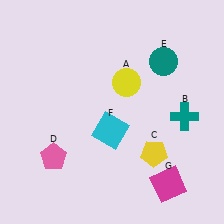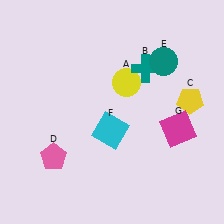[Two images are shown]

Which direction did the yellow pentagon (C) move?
The yellow pentagon (C) moved up.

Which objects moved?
The objects that moved are: the teal cross (B), the yellow pentagon (C), the magenta square (G).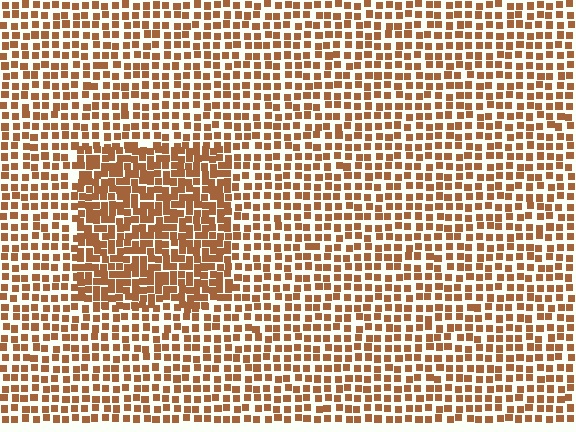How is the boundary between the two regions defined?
The boundary is defined by a change in element density (approximately 1.7x ratio). All elements are the same color, size, and shape.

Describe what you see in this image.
The image contains small brown elements arranged at two different densities. A rectangle-shaped region is visible where the elements are more densely packed than the surrounding area.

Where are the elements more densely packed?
The elements are more densely packed inside the rectangle boundary.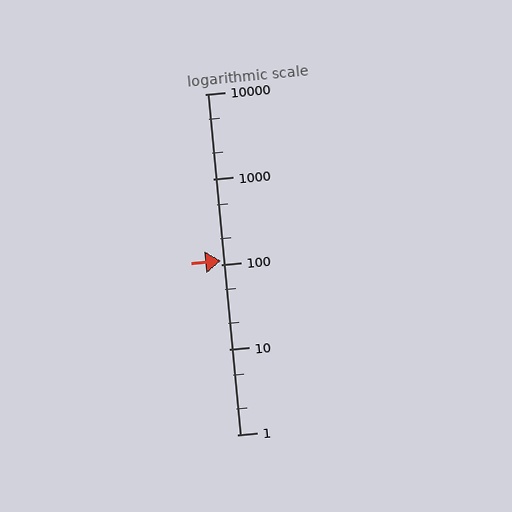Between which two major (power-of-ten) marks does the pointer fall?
The pointer is between 100 and 1000.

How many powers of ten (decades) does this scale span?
The scale spans 4 decades, from 1 to 10000.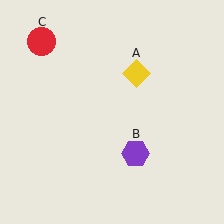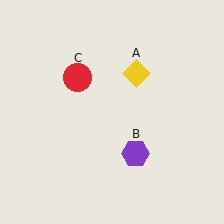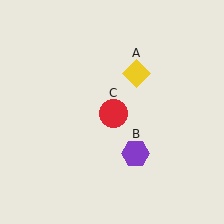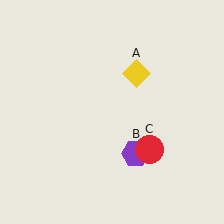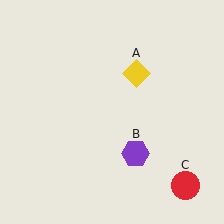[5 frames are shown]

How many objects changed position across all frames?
1 object changed position: red circle (object C).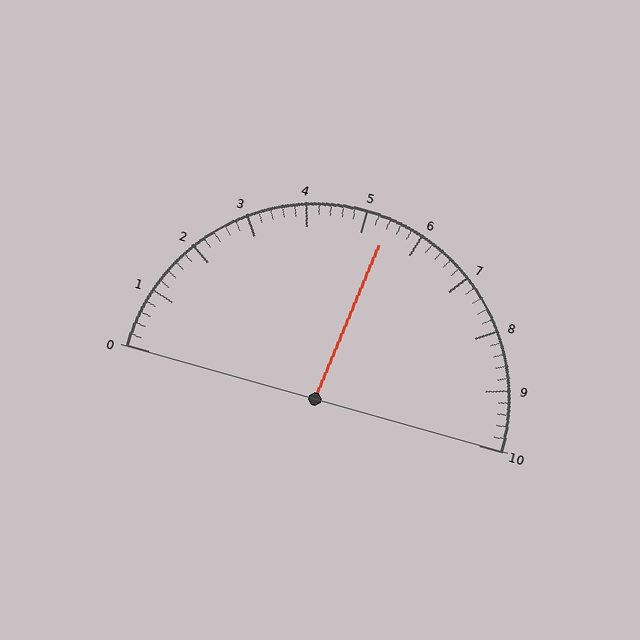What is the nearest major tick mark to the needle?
The nearest major tick mark is 5.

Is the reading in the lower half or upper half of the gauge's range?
The reading is in the upper half of the range (0 to 10).